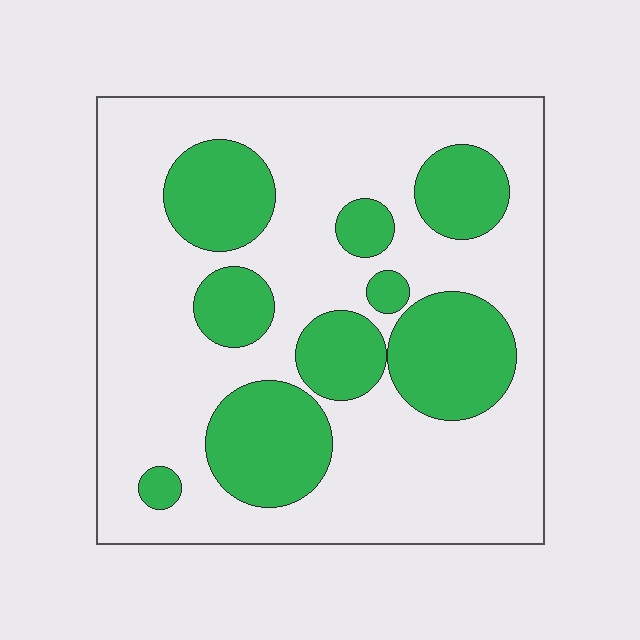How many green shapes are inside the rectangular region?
9.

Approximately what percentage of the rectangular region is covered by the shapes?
Approximately 30%.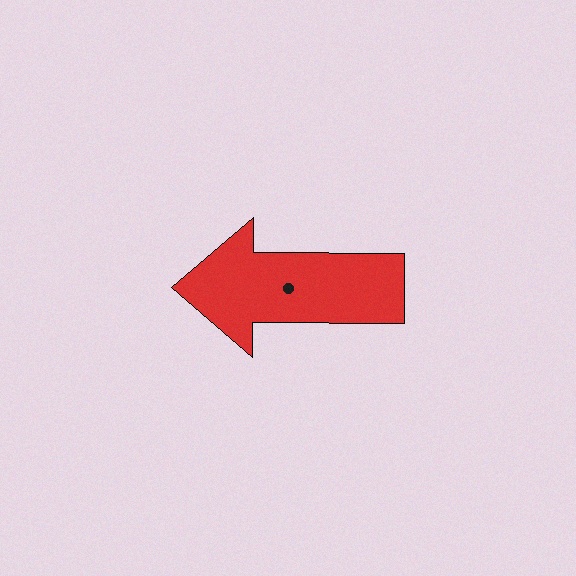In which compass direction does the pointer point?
West.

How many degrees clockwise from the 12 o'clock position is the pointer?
Approximately 270 degrees.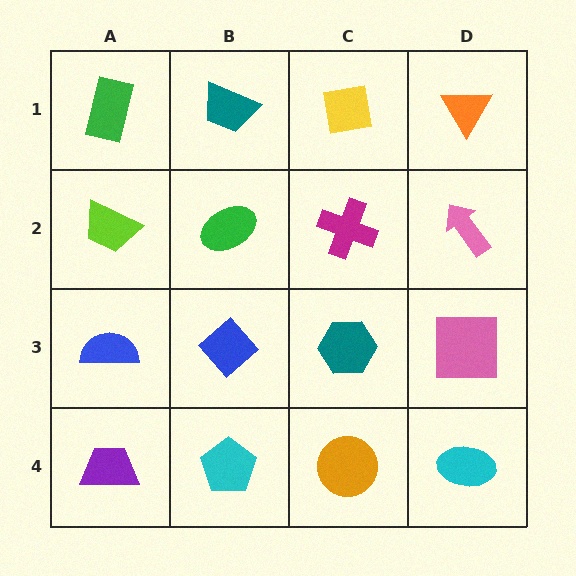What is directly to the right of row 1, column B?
A yellow square.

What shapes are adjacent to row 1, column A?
A lime trapezoid (row 2, column A), a teal trapezoid (row 1, column B).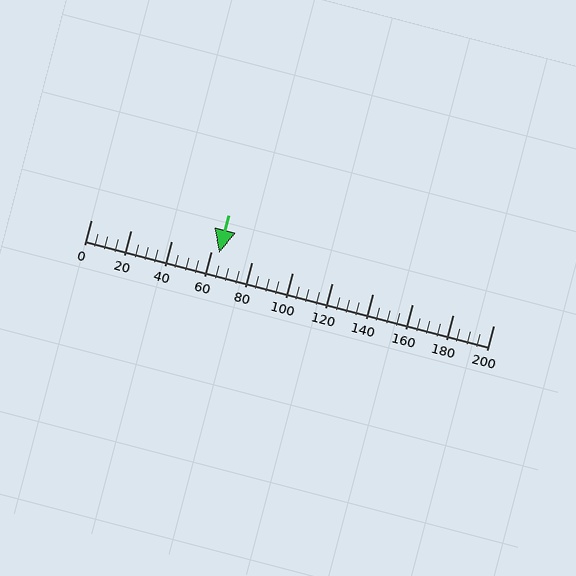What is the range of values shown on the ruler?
The ruler shows values from 0 to 200.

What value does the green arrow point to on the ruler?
The green arrow points to approximately 64.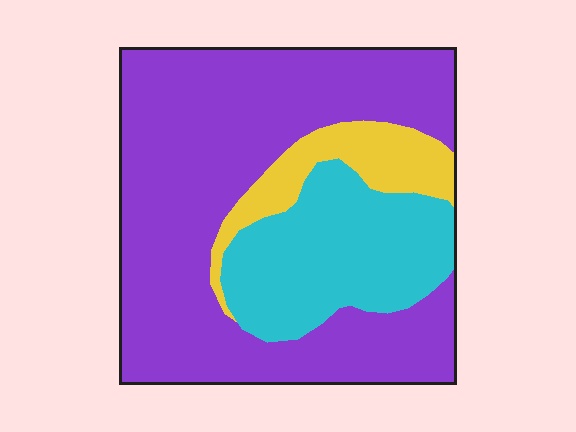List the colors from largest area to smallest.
From largest to smallest: purple, cyan, yellow.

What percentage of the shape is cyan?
Cyan covers roughly 25% of the shape.